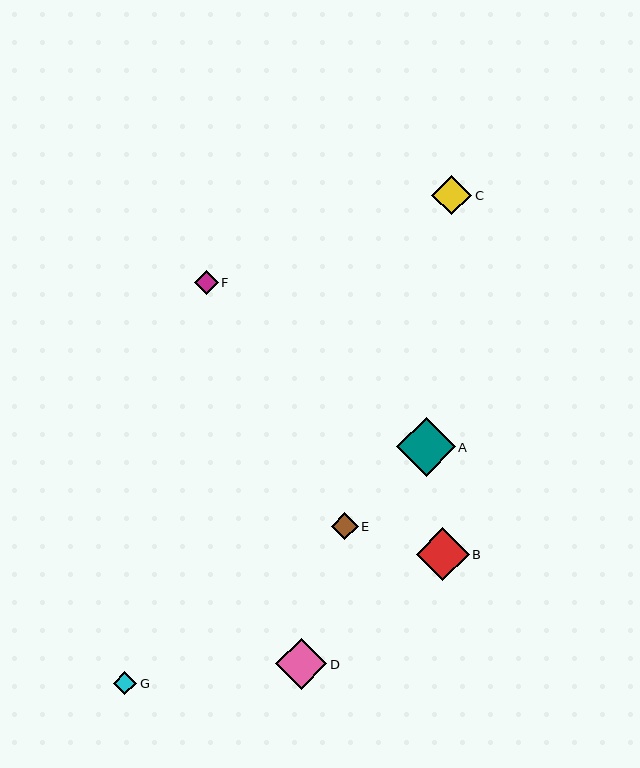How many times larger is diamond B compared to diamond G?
Diamond B is approximately 2.2 times the size of diamond G.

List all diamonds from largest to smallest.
From largest to smallest: A, B, D, C, E, F, G.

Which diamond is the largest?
Diamond A is the largest with a size of approximately 58 pixels.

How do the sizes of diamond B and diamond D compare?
Diamond B and diamond D are approximately the same size.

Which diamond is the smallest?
Diamond G is the smallest with a size of approximately 24 pixels.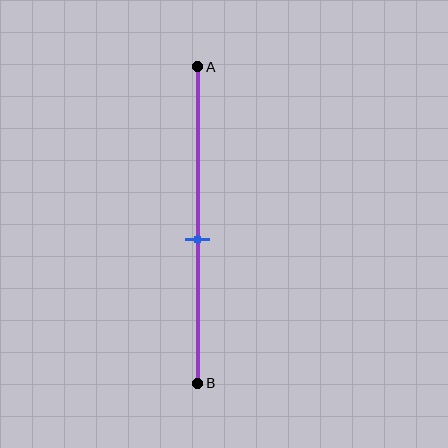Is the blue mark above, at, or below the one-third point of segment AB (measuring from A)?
The blue mark is below the one-third point of segment AB.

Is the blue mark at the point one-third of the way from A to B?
No, the mark is at about 55% from A, not at the 33% one-third point.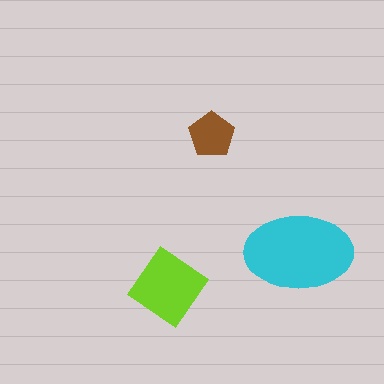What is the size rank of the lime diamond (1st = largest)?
2nd.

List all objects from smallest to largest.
The brown pentagon, the lime diamond, the cyan ellipse.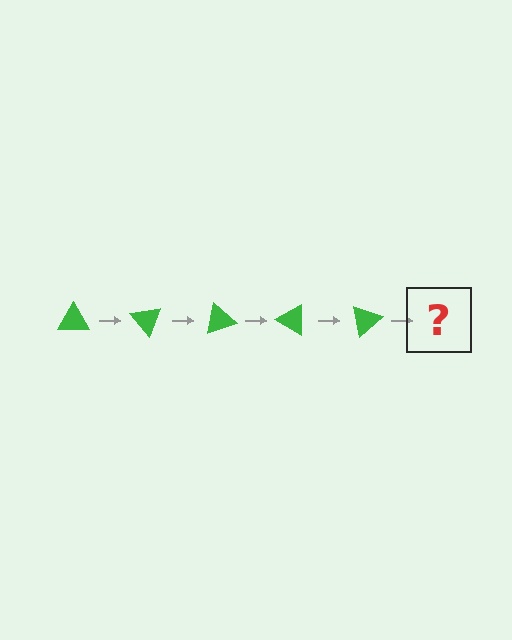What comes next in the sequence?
The next element should be a green triangle rotated 250 degrees.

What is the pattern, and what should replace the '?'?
The pattern is that the triangle rotates 50 degrees each step. The '?' should be a green triangle rotated 250 degrees.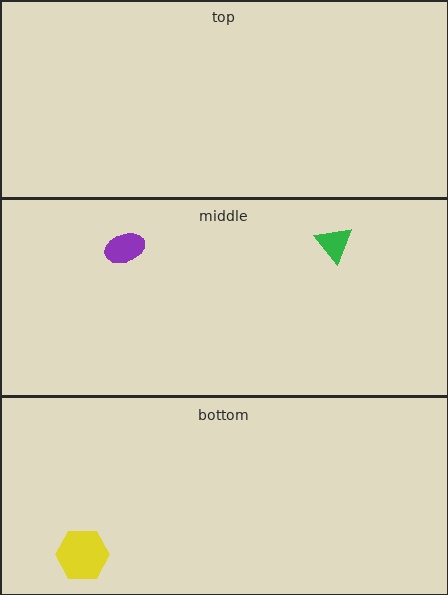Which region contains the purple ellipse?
The middle region.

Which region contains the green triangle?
The middle region.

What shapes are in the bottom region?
The yellow hexagon.